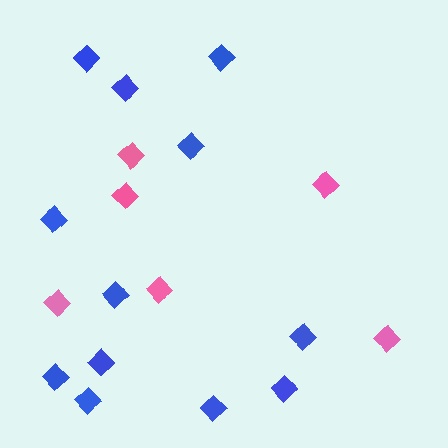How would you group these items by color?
There are 2 groups: one group of blue diamonds (12) and one group of pink diamonds (6).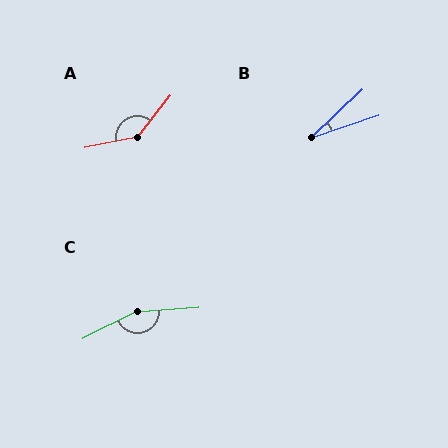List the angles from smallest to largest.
B (24°), A (140°), C (157°).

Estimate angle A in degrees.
Approximately 140 degrees.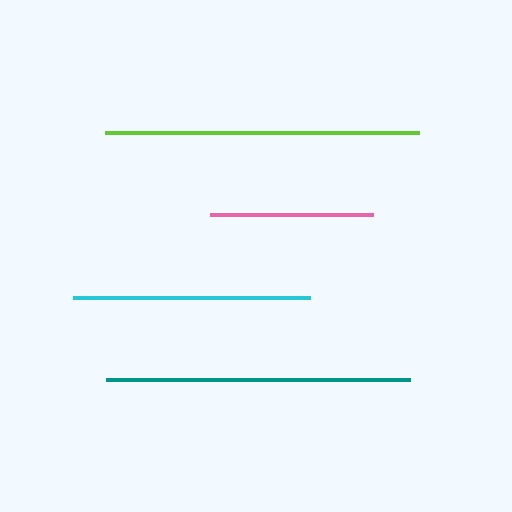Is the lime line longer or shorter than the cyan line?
The lime line is longer than the cyan line.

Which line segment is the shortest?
The pink line is the shortest at approximately 163 pixels.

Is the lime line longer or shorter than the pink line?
The lime line is longer than the pink line.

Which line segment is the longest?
The lime line is the longest at approximately 314 pixels.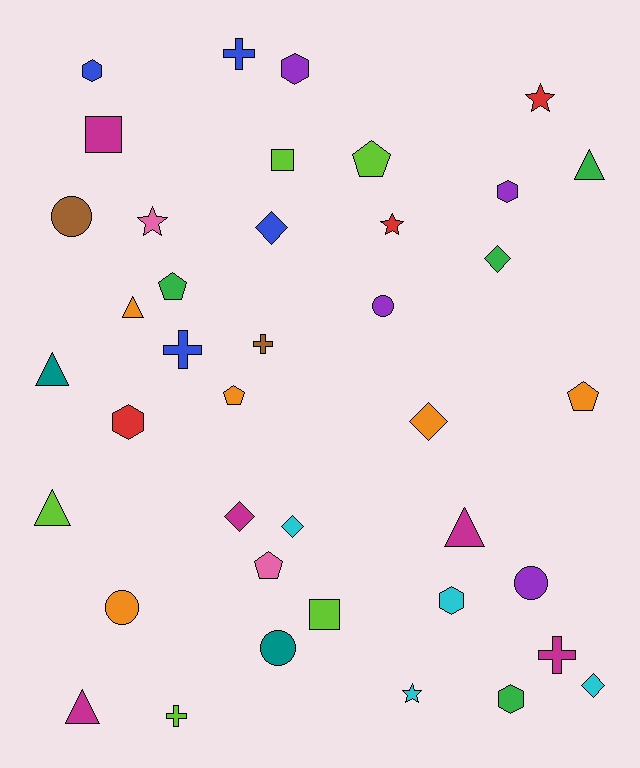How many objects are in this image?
There are 40 objects.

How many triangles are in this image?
There are 6 triangles.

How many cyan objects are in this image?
There are 4 cyan objects.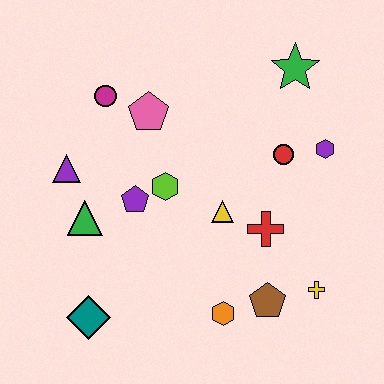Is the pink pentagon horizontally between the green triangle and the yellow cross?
Yes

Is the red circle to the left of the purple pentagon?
No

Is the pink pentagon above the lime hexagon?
Yes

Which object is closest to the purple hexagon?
The red circle is closest to the purple hexagon.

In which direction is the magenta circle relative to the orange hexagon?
The magenta circle is above the orange hexagon.